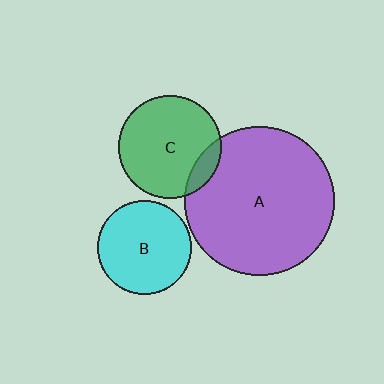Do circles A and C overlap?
Yes.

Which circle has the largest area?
Circle A (purple).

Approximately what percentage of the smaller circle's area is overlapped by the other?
Approximately 10%.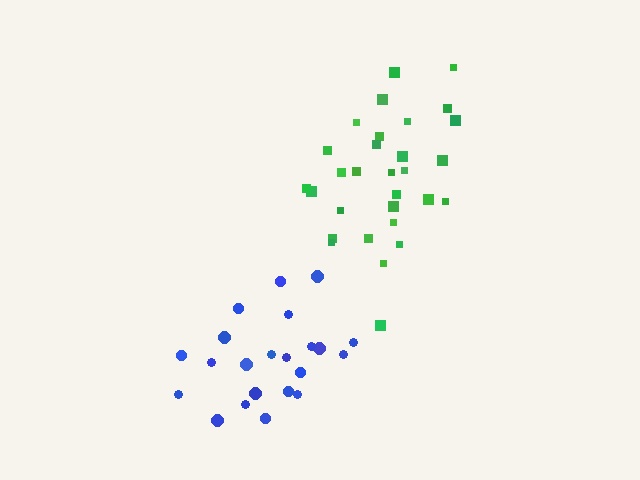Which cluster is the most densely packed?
Green.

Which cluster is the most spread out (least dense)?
Blue.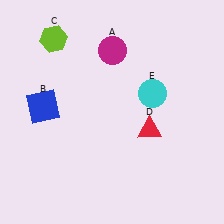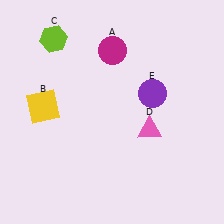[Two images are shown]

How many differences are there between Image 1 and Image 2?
There are 3 differences between the two images.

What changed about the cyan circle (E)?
In Image 1, E is cyan. In Image 2, it changed to purple.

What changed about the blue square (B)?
In Image 1, B is blue. In Image 2, it changed to yellow.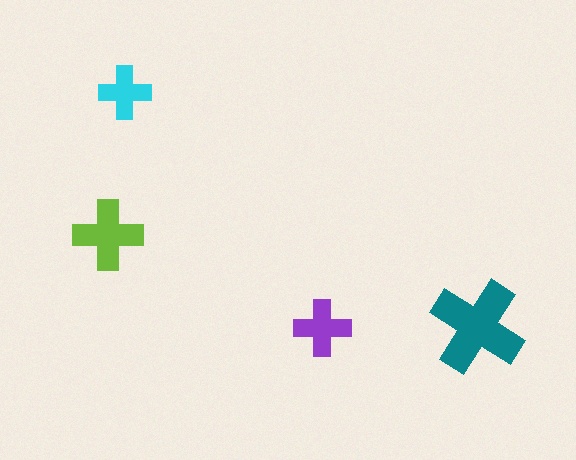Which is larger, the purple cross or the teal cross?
The teal one.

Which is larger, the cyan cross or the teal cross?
The teal one.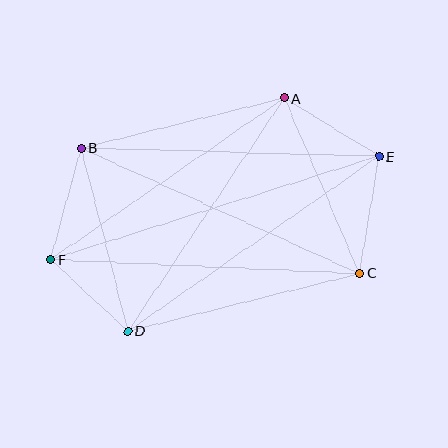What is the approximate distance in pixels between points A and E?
The distance between A and E is approximately 111 pixels.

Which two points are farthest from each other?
Points E and F are farthest from each other.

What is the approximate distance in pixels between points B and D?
The distance between B and D is approximately 189 pixels.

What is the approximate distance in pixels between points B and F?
The distance between B and F is approximately 116 pixels.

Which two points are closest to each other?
Points D and F are closest to each other.